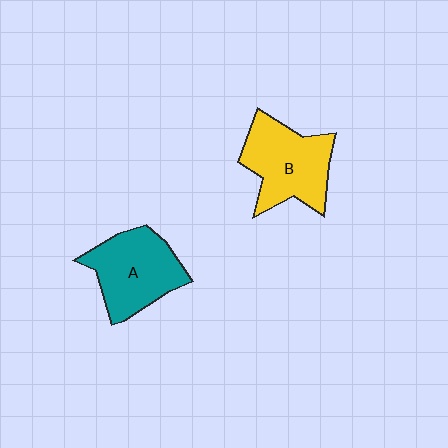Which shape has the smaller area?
Shape A (teal).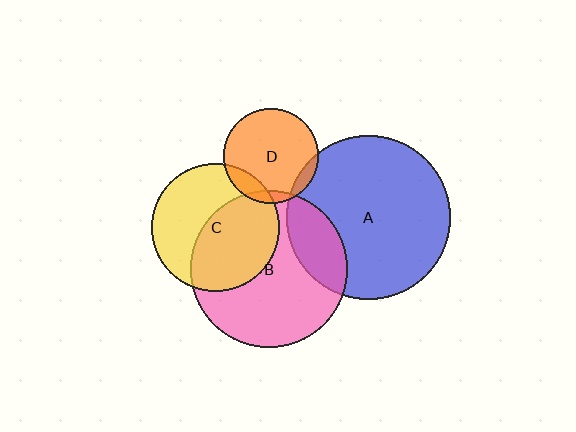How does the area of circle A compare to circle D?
Approximately 3.0 times.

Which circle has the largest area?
Circle A (blue).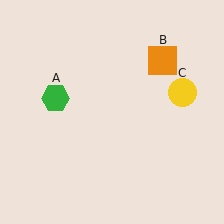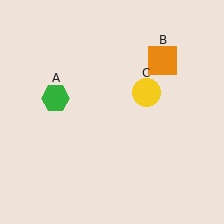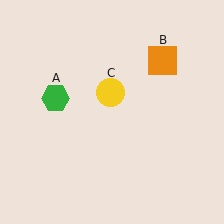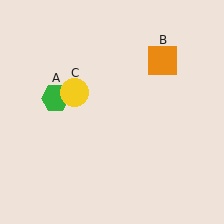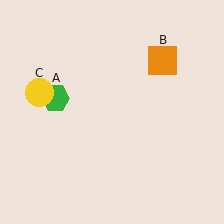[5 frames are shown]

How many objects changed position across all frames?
1 object changed position: yellow circle (object C).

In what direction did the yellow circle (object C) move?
The yellow circle (object C) moved left.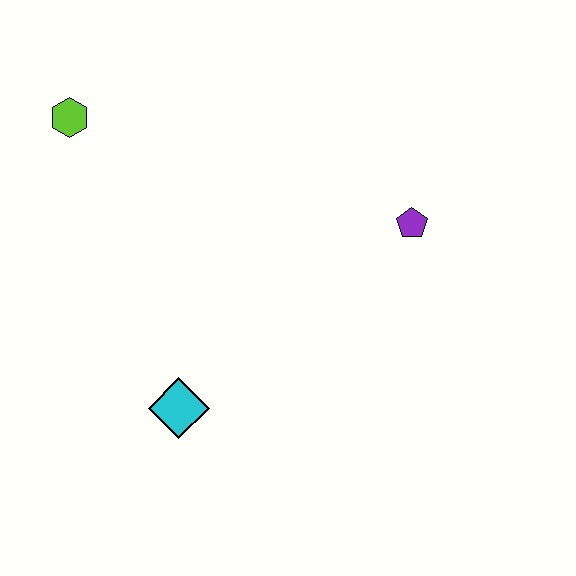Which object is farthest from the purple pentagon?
The lime hexagon is farthest from the purple pentagon.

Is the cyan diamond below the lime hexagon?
Yes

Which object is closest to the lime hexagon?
The cyan diamond is closest to the lime hexagon.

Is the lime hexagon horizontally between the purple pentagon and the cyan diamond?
No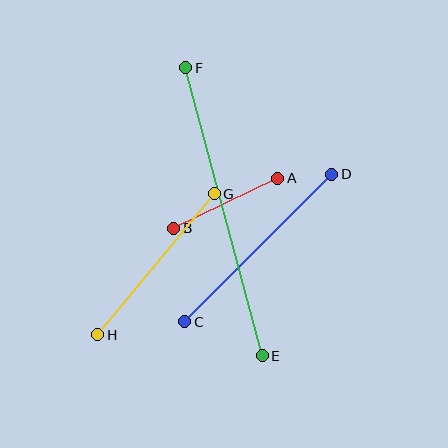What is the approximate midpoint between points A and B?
The midpoint is at approximately (226, 203) pixels.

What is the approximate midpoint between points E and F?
The midpoint is at approximately (224, 212) pixels.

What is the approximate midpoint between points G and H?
The midpoint is at approximately (156, 264) pixels.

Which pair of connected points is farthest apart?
Points E and F are farthest apart.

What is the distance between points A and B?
The distance is approximately 115 pixels.